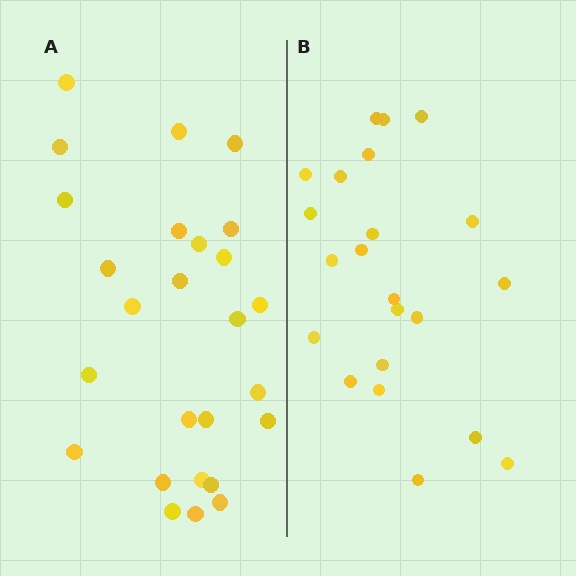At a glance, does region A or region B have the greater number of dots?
Region A (the left region) has more dots.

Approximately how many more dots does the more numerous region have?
Region A has about 4 more dots than region B.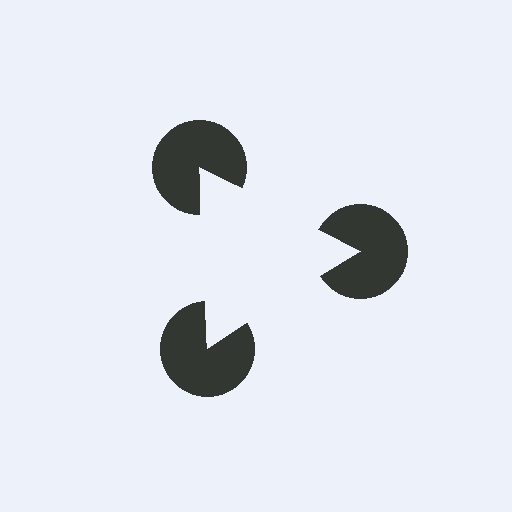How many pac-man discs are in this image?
There are 3 — one at each vertex of the illusory triangle.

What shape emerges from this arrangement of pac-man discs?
An illusory triangle — its edges are inferred from the aligned wedge cuts in the pac-man discs, not physically drawn.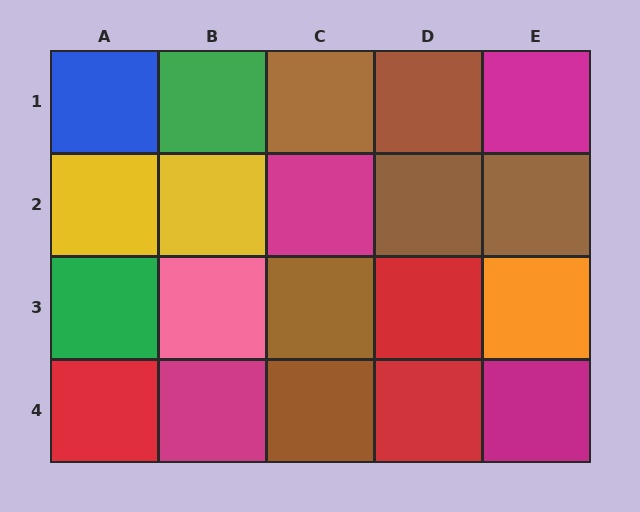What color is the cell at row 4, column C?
Brown.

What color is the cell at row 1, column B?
Green.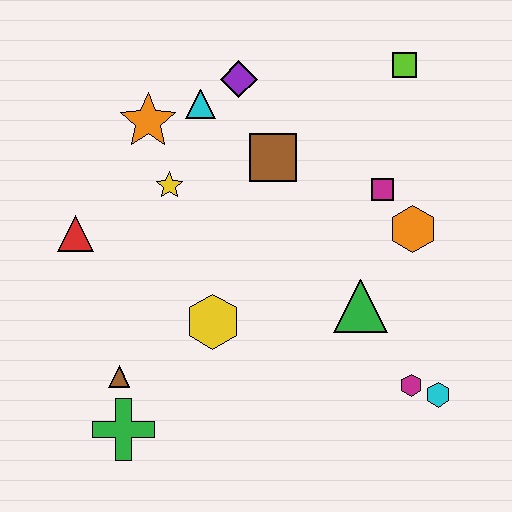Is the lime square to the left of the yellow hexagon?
No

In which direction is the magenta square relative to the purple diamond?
The magenta square is to the right of the purple diamond.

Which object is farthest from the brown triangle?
The lime square is farthest from the brown triangle.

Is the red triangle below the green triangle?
No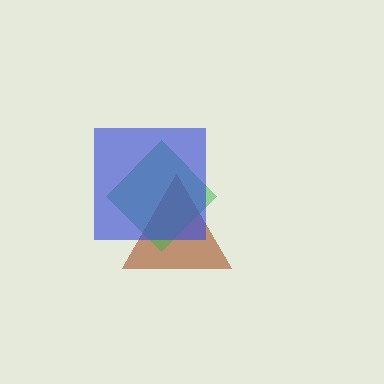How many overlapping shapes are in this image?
There are 3 overlapping shapes in the image.